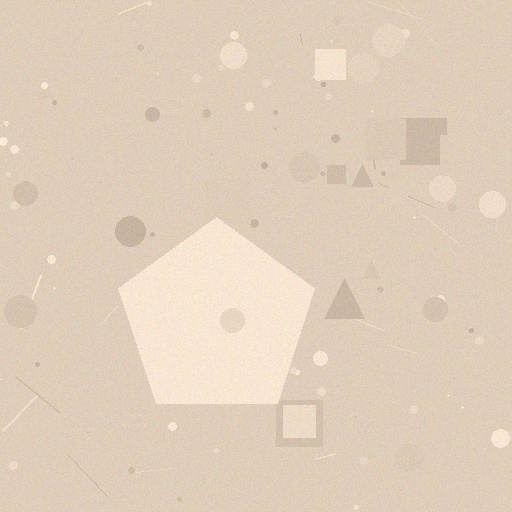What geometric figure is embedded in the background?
A pentagon is embedded in the background.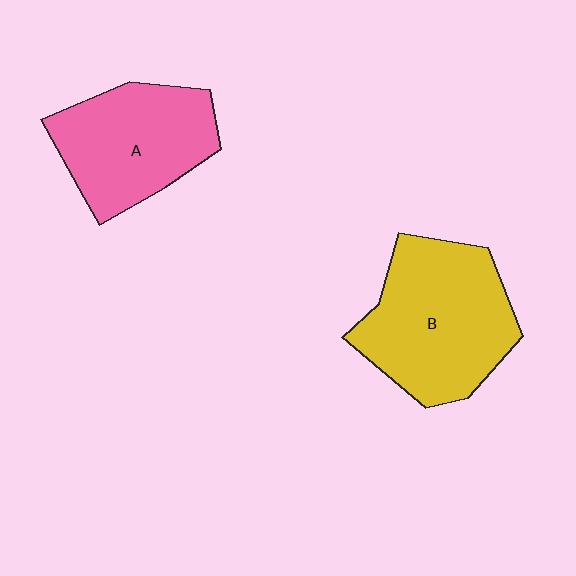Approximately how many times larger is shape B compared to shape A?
Approximately 1.2 times.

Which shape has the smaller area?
Shape A (pink).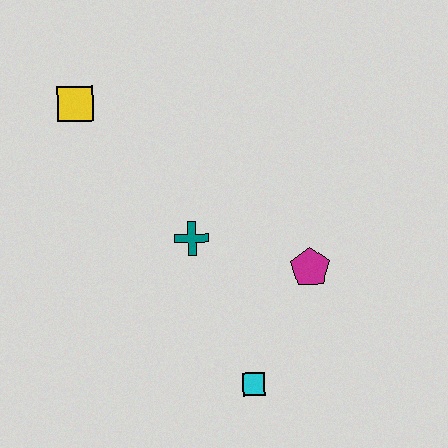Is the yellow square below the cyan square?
No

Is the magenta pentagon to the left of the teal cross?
No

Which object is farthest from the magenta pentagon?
The yellow square is farthest from the magenta pentagon.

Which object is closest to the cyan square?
The magenta pentagon is closest to the cyan square.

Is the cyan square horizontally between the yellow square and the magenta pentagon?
Yes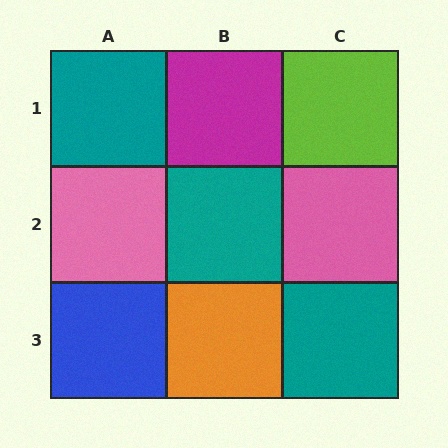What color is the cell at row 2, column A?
Pink.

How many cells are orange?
1 cell is orange.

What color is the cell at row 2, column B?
Teal.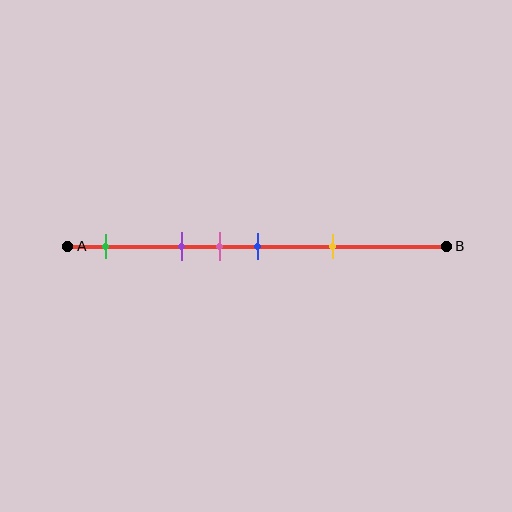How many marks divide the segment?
There are 5 marks dividing the segment.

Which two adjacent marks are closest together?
The pink and blue marks are the closest adjacent pair.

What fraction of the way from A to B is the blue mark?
The blue mark is approximately 50% (0.5) of the way from A to B.